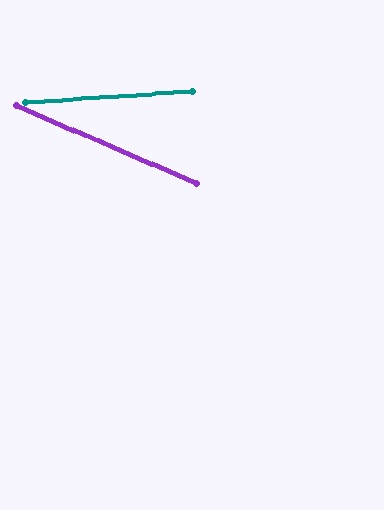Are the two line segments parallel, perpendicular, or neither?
Neither parallel nor perpendicular — they differ by about 27°.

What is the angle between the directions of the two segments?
Approximately 27 degrees.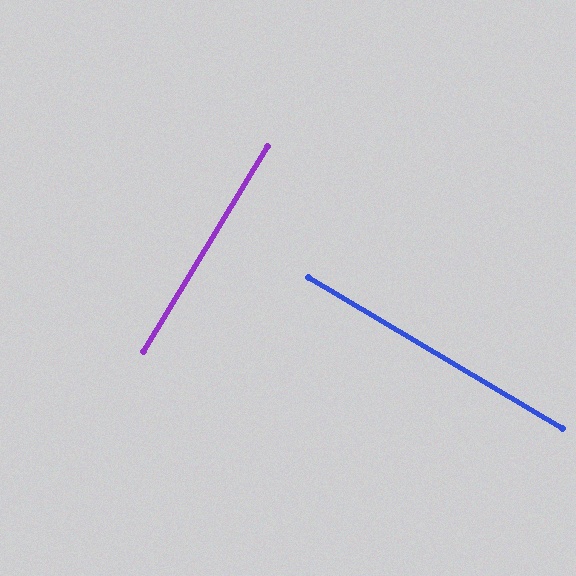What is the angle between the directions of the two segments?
Approximately 90 degrees.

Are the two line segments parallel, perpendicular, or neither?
Perpendicular — they meet at approximately 90°.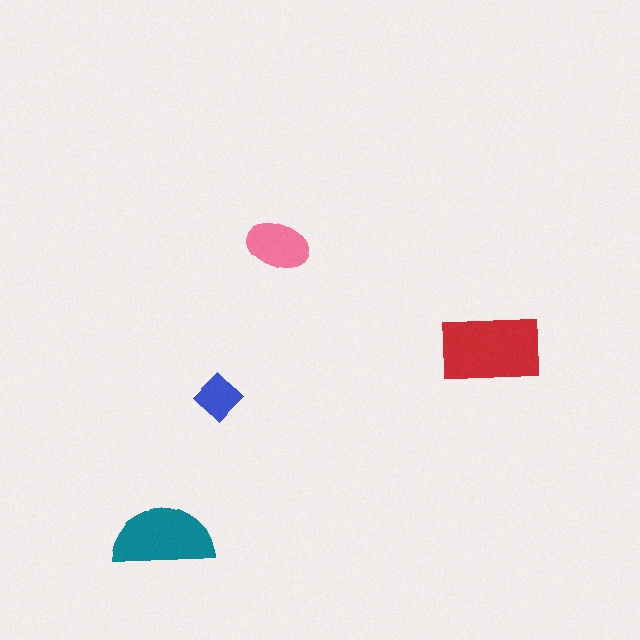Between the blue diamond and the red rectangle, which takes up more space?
The red rectangle.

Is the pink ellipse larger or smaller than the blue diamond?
Larger.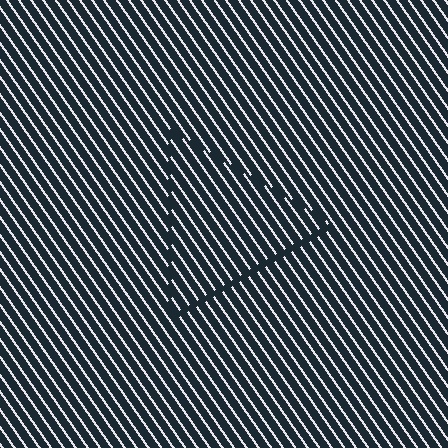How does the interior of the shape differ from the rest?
The interior of the shape contains the same grating, shifted by half a period — the contour is defined by the phase discontinuity where line-ends from the inner and outer gratings abut.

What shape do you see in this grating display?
An illusory triangle. The interior of the shape contains the same grating, shifted by half a period — the contour is defined by the phase discontinuity where line-ends from the inner and outer gratings abut.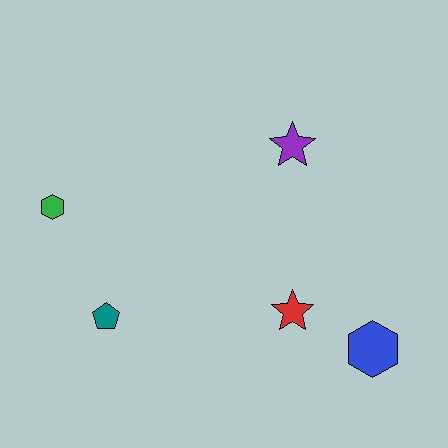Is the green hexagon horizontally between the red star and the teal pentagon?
No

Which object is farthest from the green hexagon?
The blue hexagon is farthest from the green hexagon.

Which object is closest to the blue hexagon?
The red star is closest to the blue hexagon.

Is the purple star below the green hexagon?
No